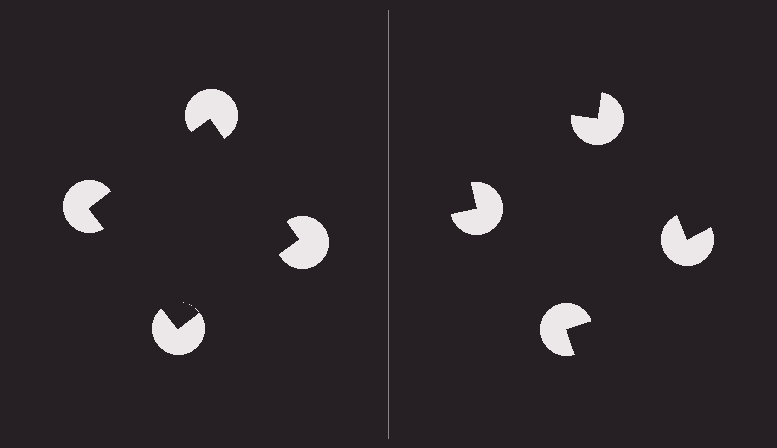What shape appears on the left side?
An illusory square.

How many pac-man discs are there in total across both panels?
8 — 4 on each side.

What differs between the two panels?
The pac-man discs are positioned identically on both sides; only the wedge orientations differ. On the left they align to a square; on the right they are misaligned.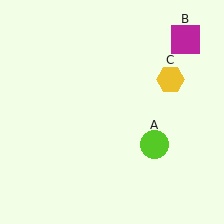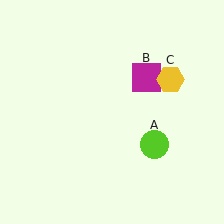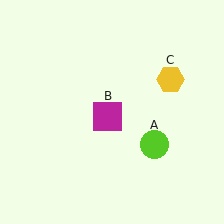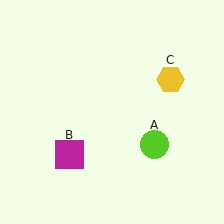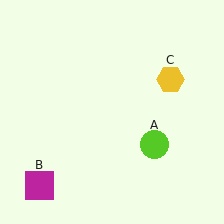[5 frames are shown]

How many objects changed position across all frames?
1 object changed position: magenta square (object B).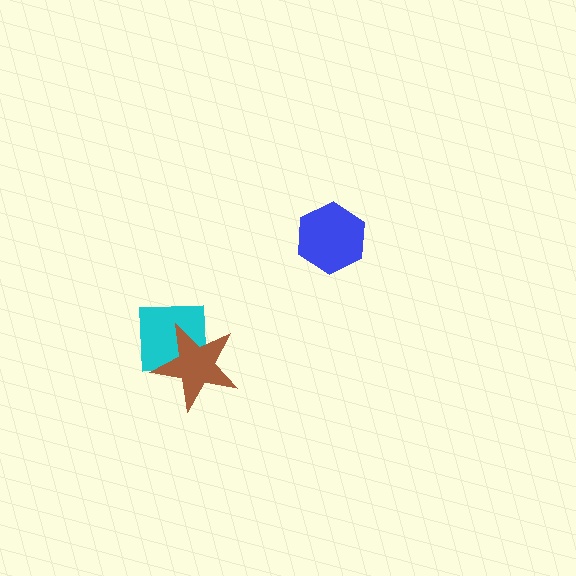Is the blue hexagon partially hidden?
No, no other shape covers it.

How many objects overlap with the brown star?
1 object overlaps with the brown star.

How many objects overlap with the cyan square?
1 object overlaps with the cyan square.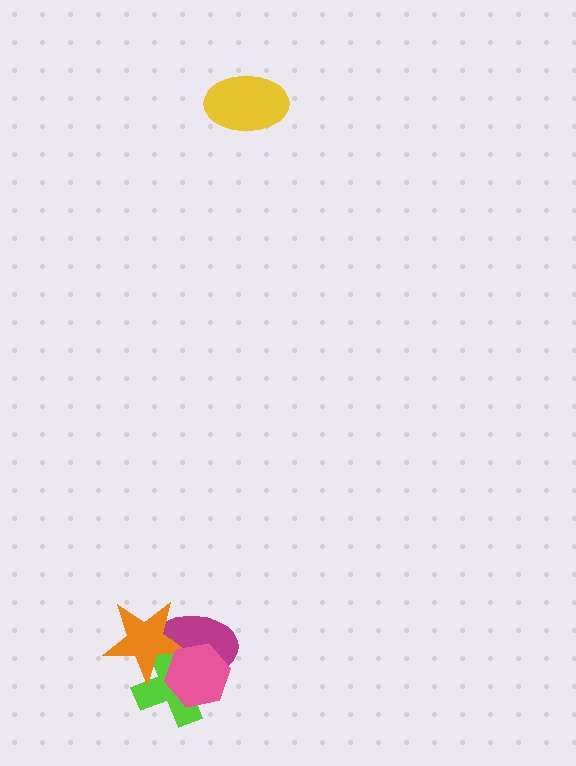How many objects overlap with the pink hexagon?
3 objects overlap with the pink hexagon.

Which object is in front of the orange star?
The pink hexagon is in front of the orange star.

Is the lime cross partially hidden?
Yes, it is partially covered by another shape.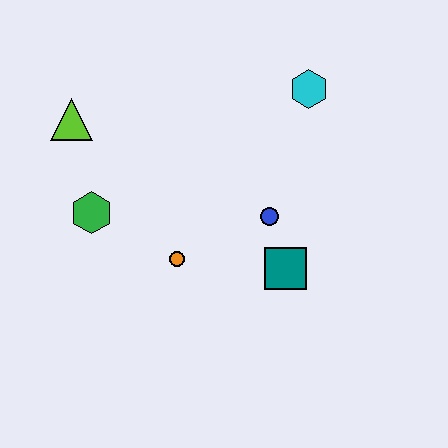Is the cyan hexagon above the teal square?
Yes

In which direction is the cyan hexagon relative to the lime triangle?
The cyan hexagon is to the right of the lime triangle.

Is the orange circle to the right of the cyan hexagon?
No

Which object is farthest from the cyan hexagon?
The green hexagon is farthest from the cyan hexagon.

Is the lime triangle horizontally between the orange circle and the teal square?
No